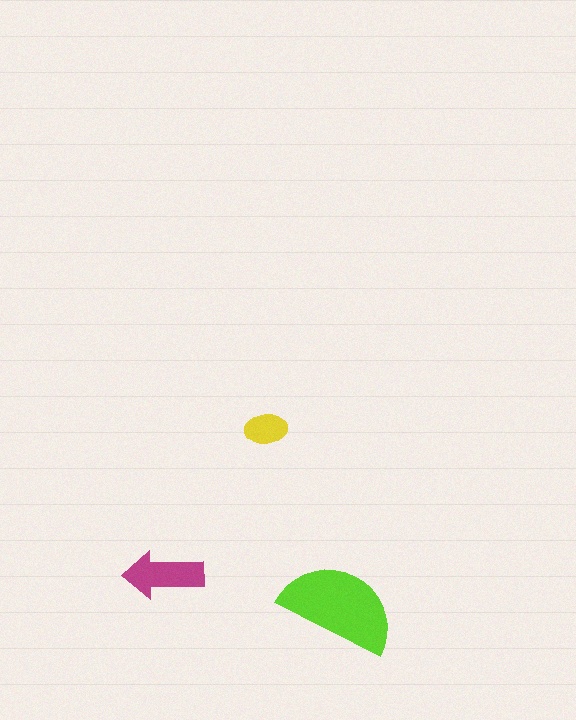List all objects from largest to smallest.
The lime semicircle, the magenta arrow, the yellow ellipse.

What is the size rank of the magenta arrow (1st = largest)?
2nd.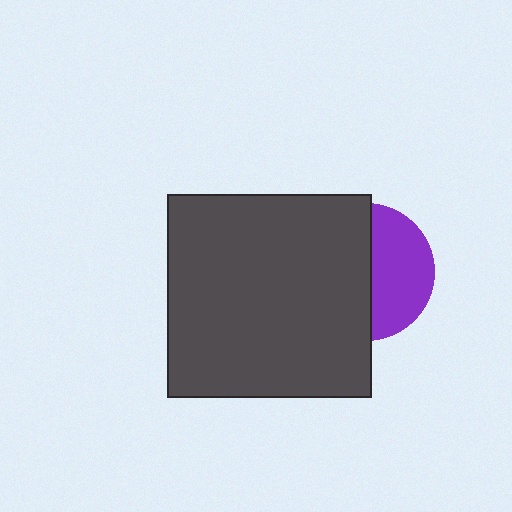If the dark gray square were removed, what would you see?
You would see the complete purple circle.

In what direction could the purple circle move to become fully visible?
The purple circle could move right. That would shift it out from behind the dark gray square entirely.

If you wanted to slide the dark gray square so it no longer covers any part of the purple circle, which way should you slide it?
Slide it left — that is the most direct way to separate the two shapes.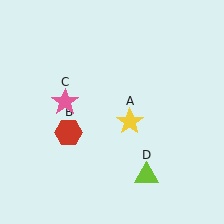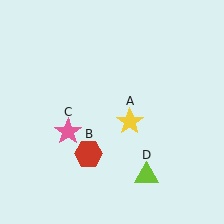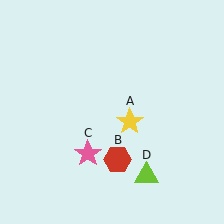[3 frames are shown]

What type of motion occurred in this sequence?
The red hexagon (object B), pink star (object C) rotated counterclockwise around the center of the scene.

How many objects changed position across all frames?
2 objects changed position: red hexagon (object B), pink star (object C).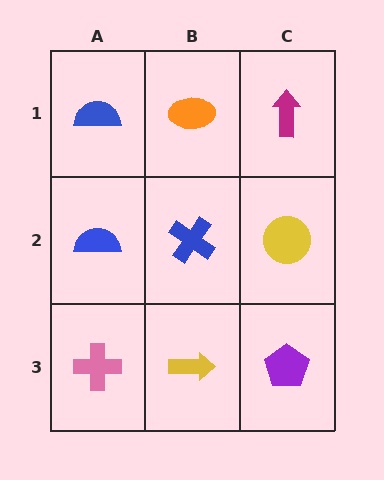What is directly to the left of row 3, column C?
A yellow arrow.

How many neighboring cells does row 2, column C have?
3.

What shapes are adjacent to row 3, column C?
A yellow circle (row 2, column C), a yellow arrow (row 3, column B).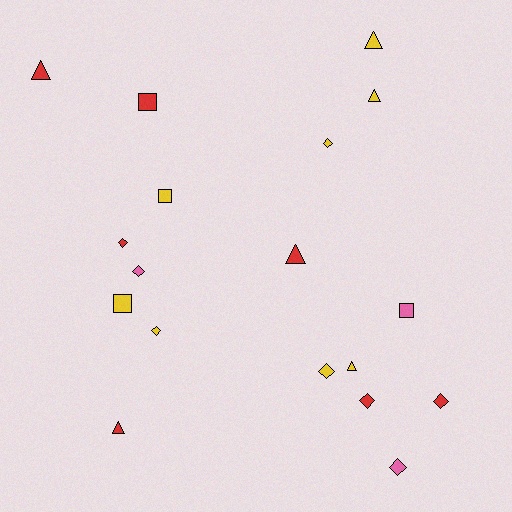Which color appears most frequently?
Yellow, with 8 objects.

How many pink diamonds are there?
There are 2 pink diamonds.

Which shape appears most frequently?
Diamond, with 8 objects.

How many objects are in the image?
There are 18 objects.